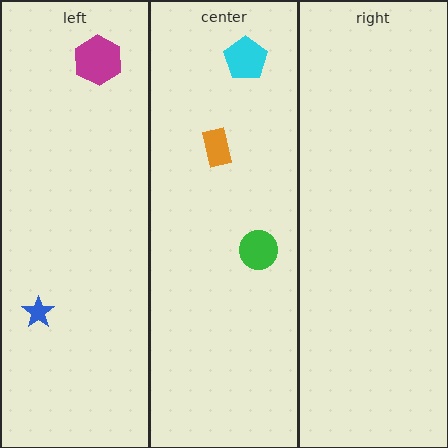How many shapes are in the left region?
2.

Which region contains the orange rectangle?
The center region.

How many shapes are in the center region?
3.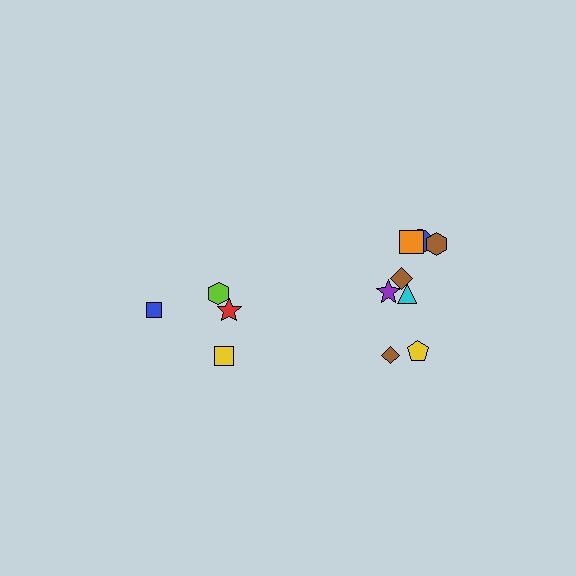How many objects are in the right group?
There are 8 objects.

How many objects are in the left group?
There are 4 objects.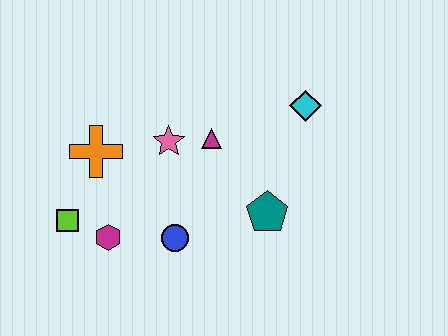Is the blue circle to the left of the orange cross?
No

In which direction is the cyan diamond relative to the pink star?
The cyan diamond is to the right of the pink star.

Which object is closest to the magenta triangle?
The pink star is closest to the magenta triangle.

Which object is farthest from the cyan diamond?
The lime square is farthest from the cyan diamond.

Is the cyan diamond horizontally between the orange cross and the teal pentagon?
No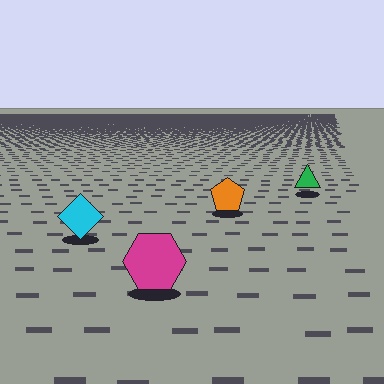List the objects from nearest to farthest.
From nearest to farthest: the magenta hexagon, the cyan diamond, the orange pentagon, the green triangle.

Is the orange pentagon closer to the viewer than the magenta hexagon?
No. The magenta hexagon is closer — you can tell from the texture gradient: the ground texture is coarser near it.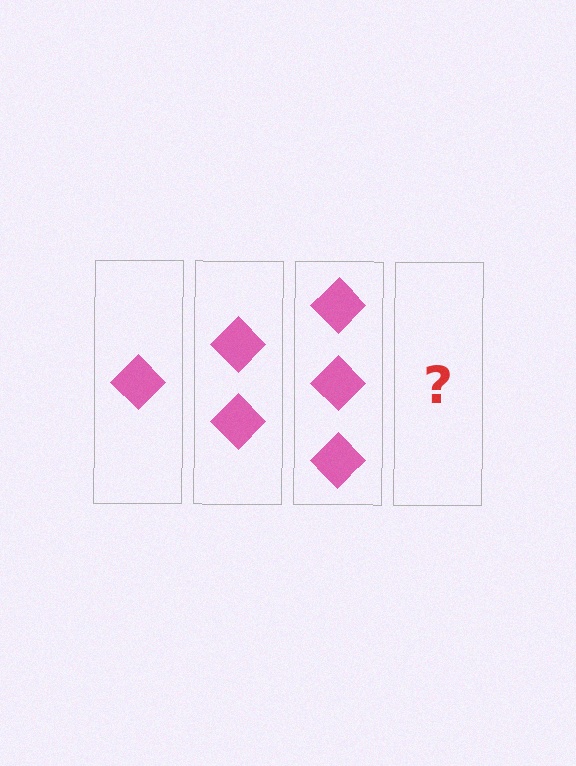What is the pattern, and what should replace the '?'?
The pattern is that each step adds one more diamond. The '?' should be 4 diamonds.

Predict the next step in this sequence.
The next step is 4 diamonds.